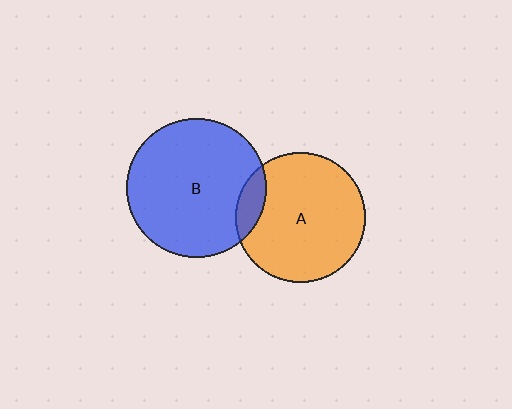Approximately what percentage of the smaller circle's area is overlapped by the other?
Approximately 10%.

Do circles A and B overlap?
Yes.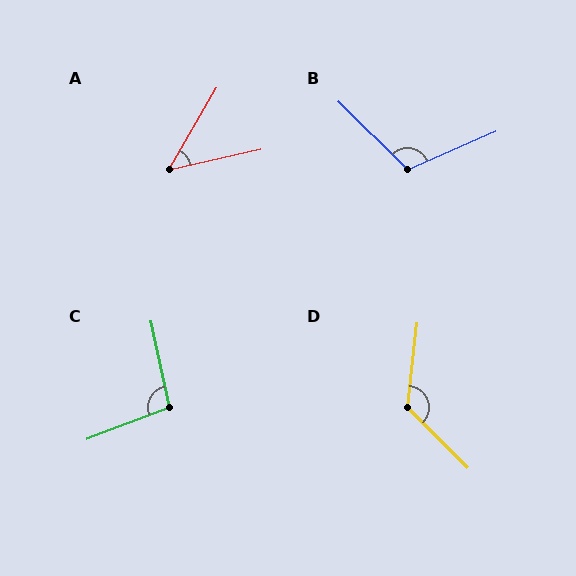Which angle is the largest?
D, at approximately 128 degrees.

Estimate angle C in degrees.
Approximately 99 degrees.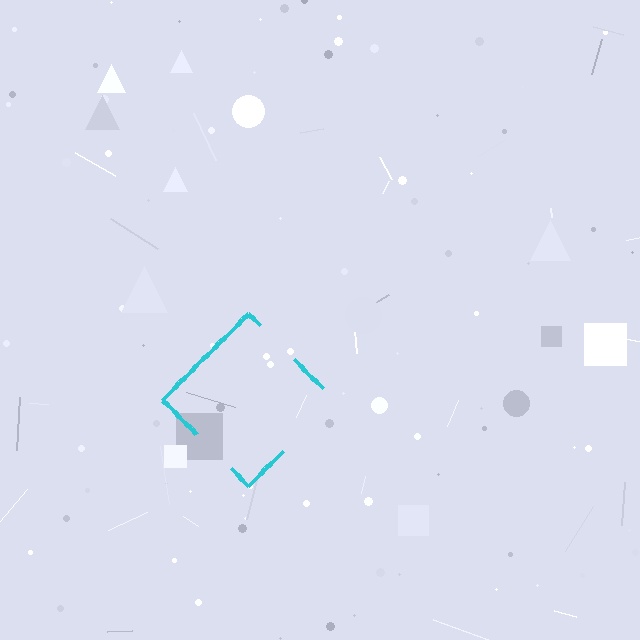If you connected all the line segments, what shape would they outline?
They would outline a diamond.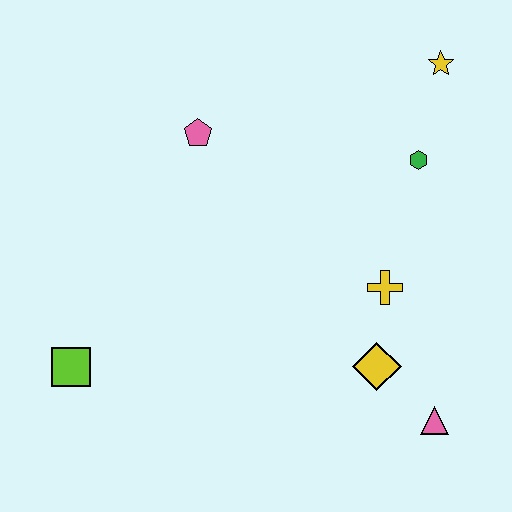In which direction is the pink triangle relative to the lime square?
The pink triangle is to the right of the lime square.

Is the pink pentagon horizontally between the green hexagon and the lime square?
Yes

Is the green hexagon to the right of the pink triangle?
No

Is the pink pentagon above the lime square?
Yes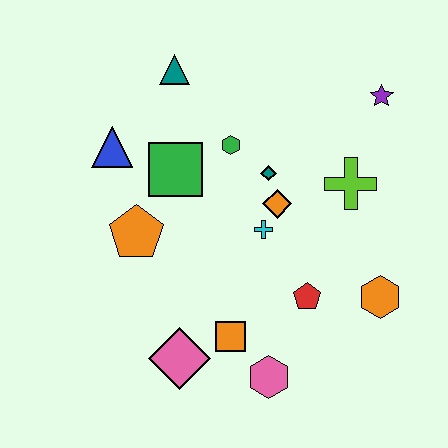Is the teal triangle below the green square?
No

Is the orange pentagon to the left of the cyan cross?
Yes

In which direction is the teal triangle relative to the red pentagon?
The teal triangle is above the red pentagon.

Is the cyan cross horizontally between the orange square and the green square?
No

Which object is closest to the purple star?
The lime cross is closest to the purple star.